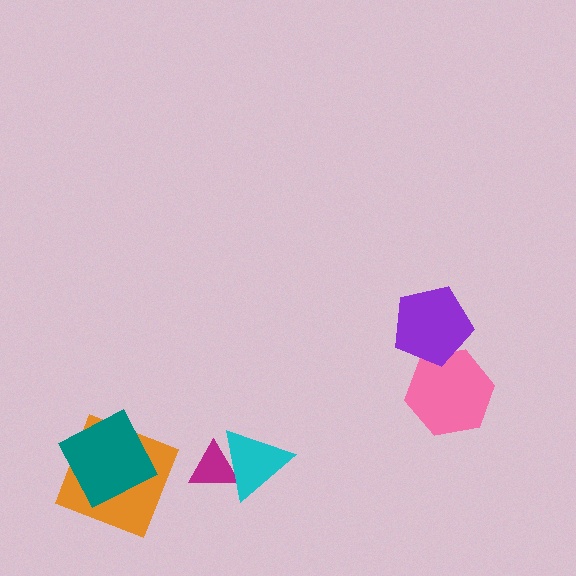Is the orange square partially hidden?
Yes, it is partially covered by another shape.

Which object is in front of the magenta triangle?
The cyan triangle is in front of the magenta triangle.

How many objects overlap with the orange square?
1 object overlaps with the orange square.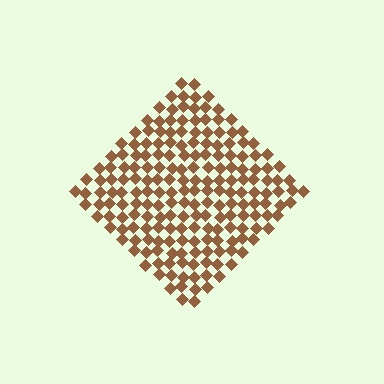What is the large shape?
The large shape is a diamond.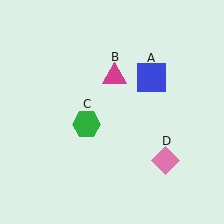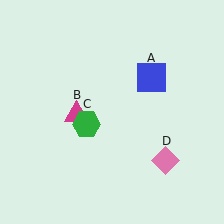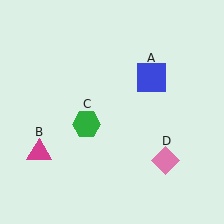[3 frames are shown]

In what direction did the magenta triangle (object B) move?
The magenta triangle (object B) moved down and to the left.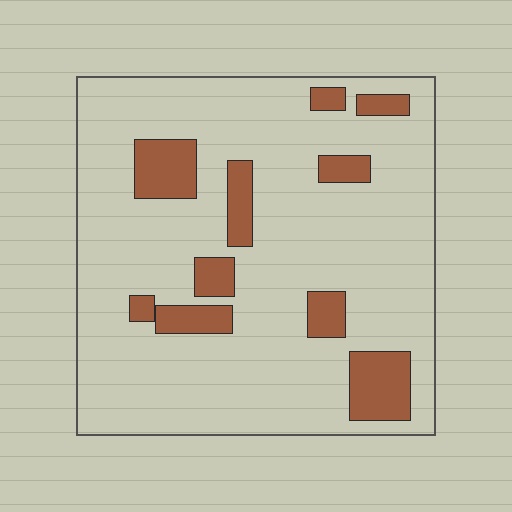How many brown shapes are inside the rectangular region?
10.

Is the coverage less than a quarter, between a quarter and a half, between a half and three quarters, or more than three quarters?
Less than a quarter.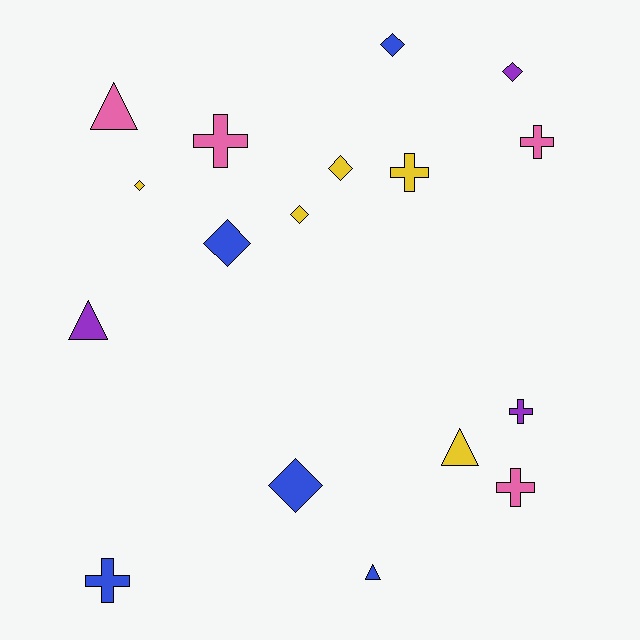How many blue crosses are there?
There is 1 blue cross.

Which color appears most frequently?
Blue, with 5 objects.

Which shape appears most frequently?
Diamond, with 7 objects.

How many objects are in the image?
There are 17 objects.